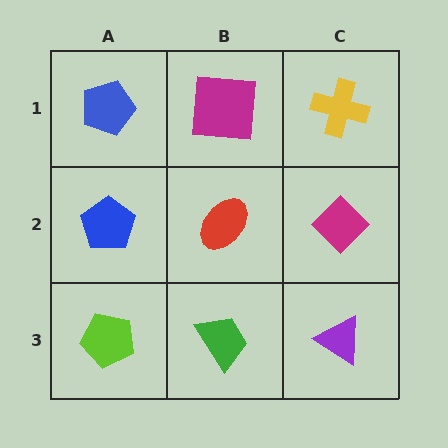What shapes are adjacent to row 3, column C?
A magenta diamond (row 2, column C), a green trapezoid (row 3, column B).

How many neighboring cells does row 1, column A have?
2.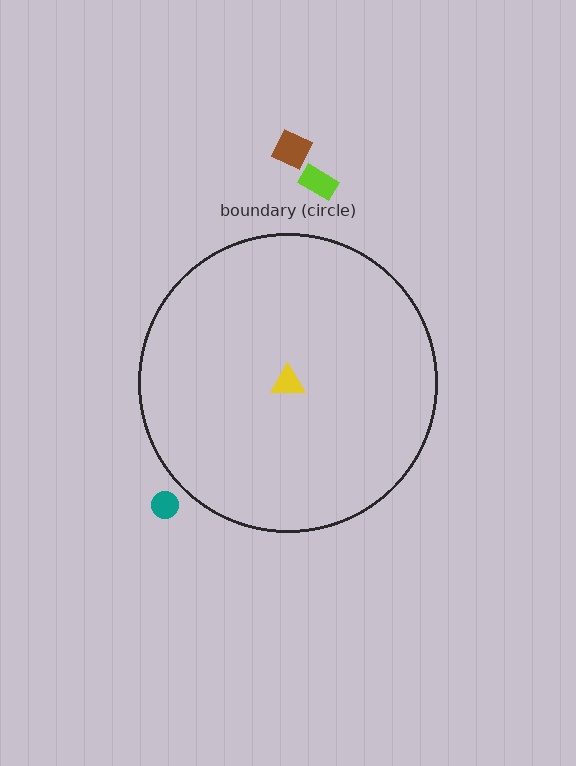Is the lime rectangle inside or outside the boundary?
Outside.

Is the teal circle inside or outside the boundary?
Outside.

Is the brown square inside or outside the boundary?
Outside.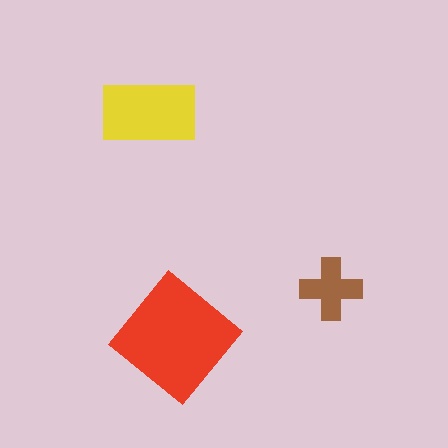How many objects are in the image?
There are 3 objects in the image.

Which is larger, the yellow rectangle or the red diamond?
The red diamond.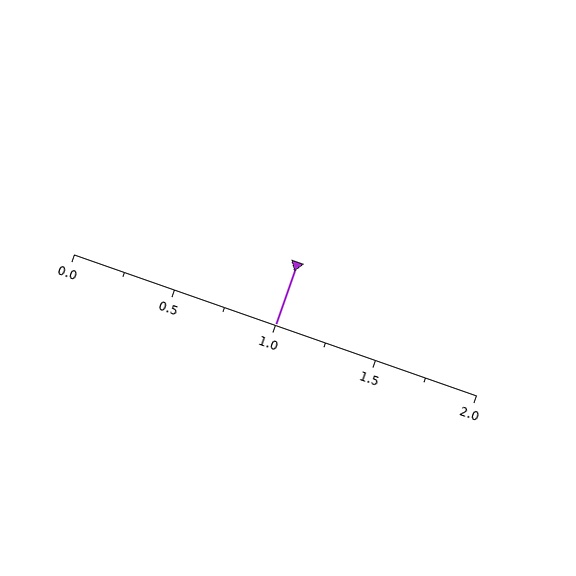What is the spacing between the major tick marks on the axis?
The major ticks are spaced 0.5 apart.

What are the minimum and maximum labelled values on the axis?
The axis runs from 0.0 to 2.0.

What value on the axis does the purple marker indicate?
The marker indicates approximately 1.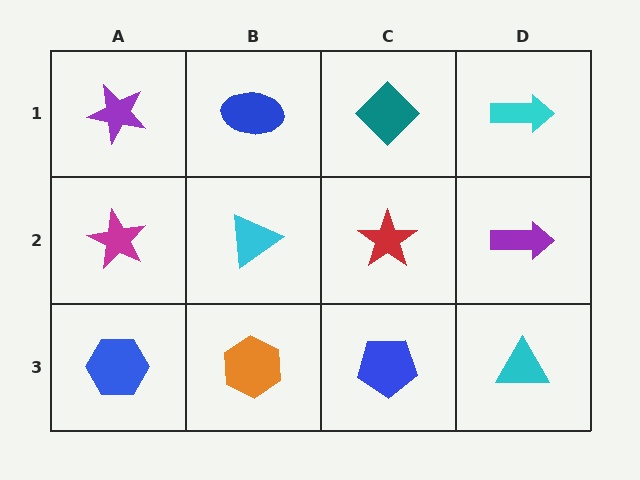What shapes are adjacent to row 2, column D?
A cyan arrow (row 1, column D), a cyan triangle (row 3, column D), a red star (row 2, column C).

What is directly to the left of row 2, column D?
A red star.